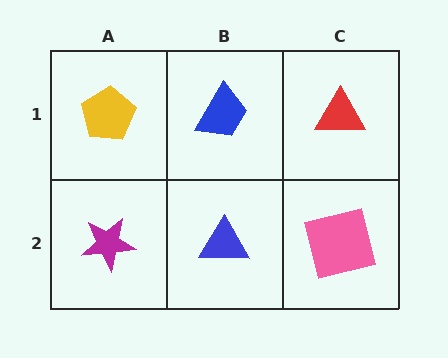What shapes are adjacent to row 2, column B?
A blue trapezoid (row 1, column B), a magenta star (row 2, column A), a pink square (row 2, column C).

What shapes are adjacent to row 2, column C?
A red triangle (row 1, column C), a blue triangle (row 2, column B).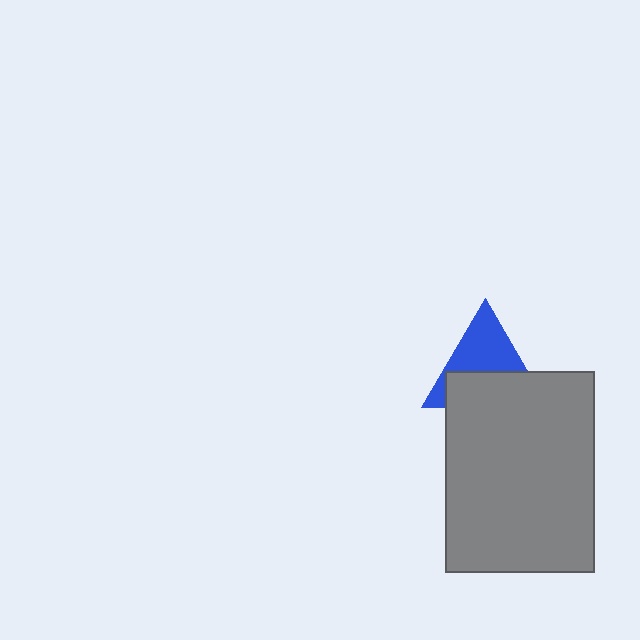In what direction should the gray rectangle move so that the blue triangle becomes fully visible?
The gray rectangle should move down. That is the shortest direction to clear the overlap and leave the blue triangle fully visible.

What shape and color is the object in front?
The object in front is a gray rectangle.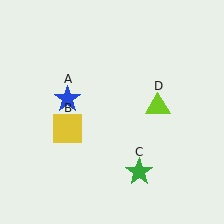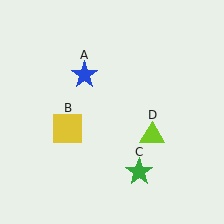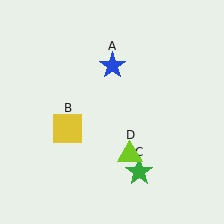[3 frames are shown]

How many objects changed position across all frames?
2 objects changed position: blue star (object A), lime triangle (object D).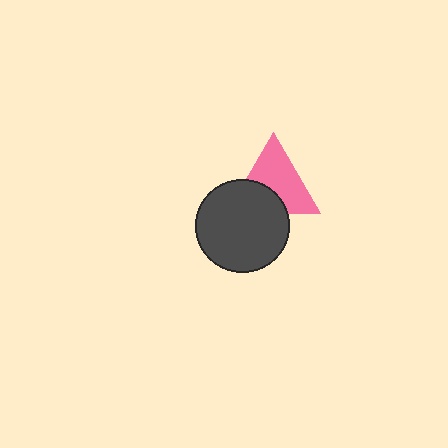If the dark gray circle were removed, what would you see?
You would see the complete pink triangle.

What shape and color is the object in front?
The object in front is a dark gray circle.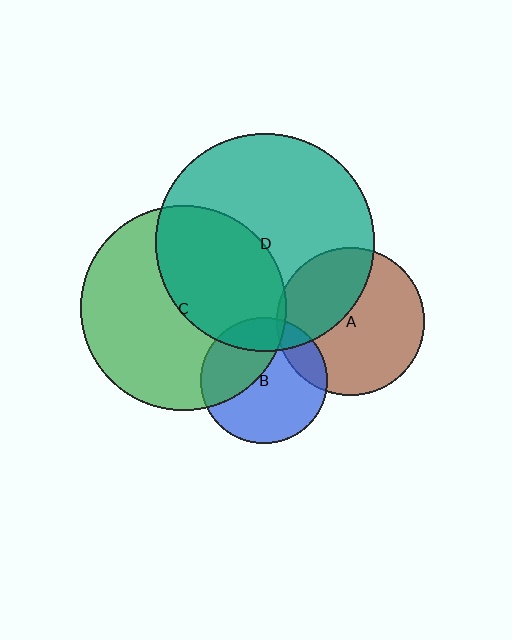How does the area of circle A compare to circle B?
Approximately 1.4 times.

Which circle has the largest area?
Circle D (teal).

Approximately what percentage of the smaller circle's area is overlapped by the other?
Approximately 40%.